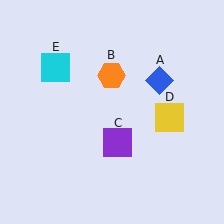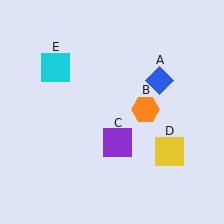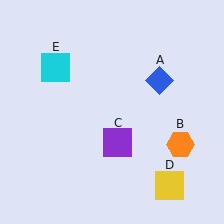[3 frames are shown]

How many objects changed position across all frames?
2 objects changed position: orange hexagon (object B), yellow square (object D).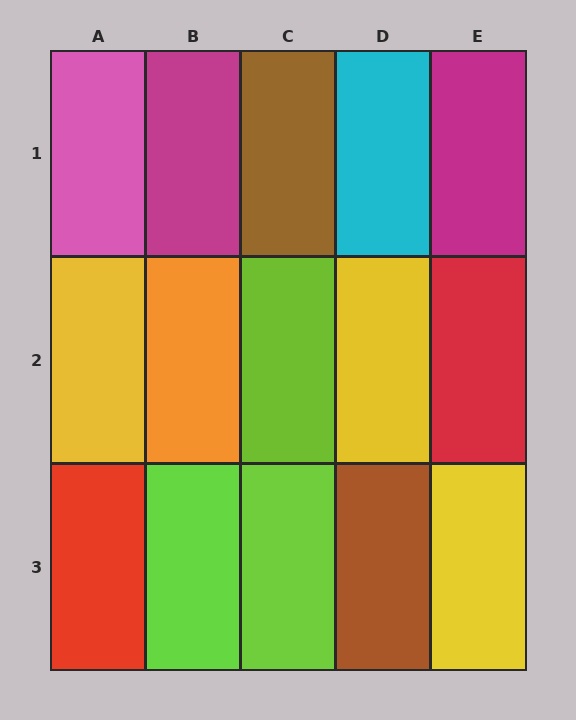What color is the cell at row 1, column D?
Cyan.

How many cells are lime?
3 cells are lime.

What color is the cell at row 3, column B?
Lime.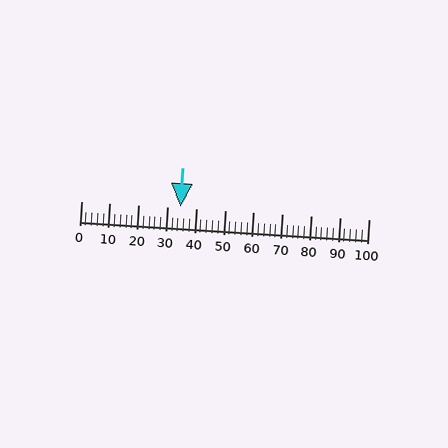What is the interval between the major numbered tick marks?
The major tick marks are spaced 10 units apart.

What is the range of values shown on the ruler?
The ruler shows values from 0 to 100.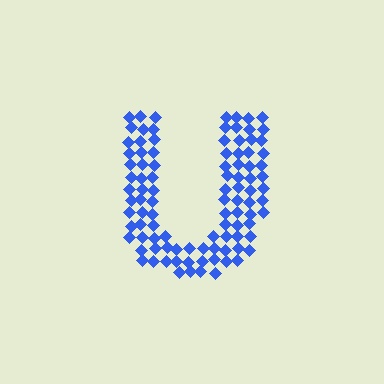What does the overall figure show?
The overall figure shows the letter U.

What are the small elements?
The small elements are diamonds.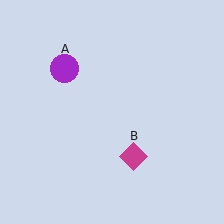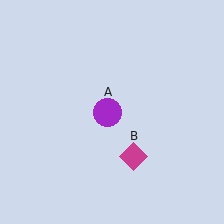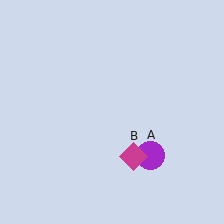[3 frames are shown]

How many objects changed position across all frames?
1 object changed position: purple circle (object A).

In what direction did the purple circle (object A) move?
The purple circle (object A) moved down and to the right.